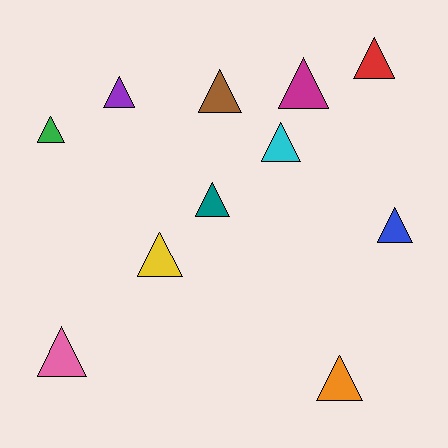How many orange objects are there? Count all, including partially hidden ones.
There is 1 orange object.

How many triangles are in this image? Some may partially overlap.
There are 11 triangles.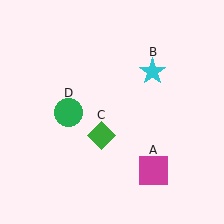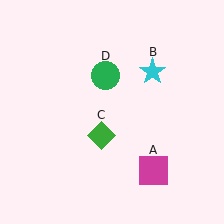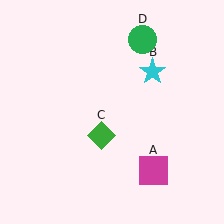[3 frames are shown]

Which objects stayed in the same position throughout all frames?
Magenta square (object A) and cyan star (object B) and green diamond (object C) remained stationary.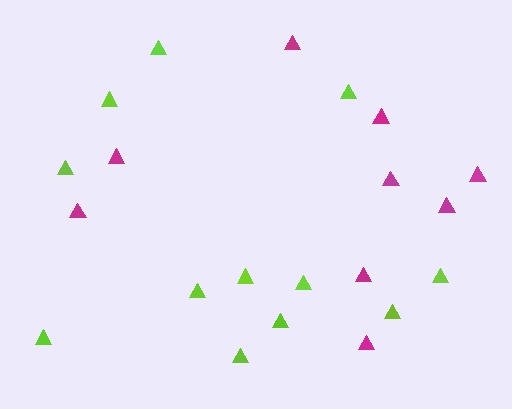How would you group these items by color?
There are 2 groups: one group of lime triangles (12) and one group of magenta triangles (9).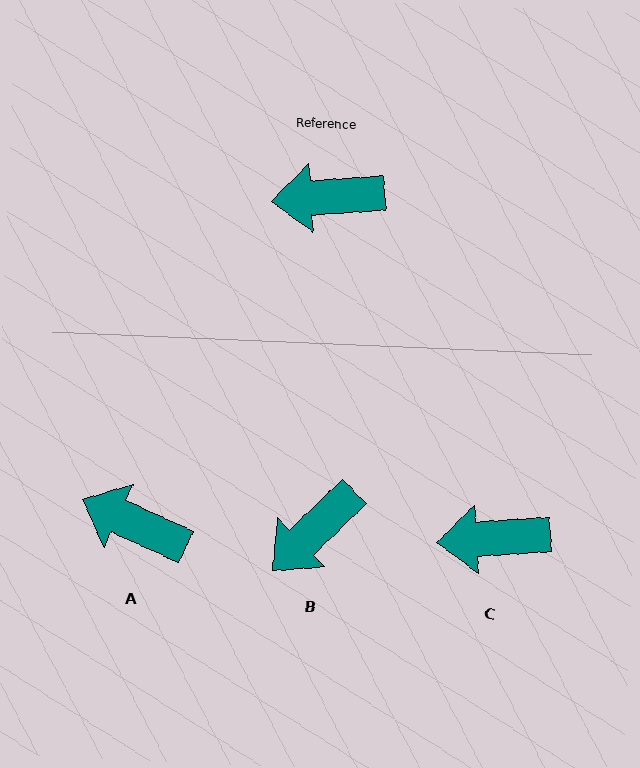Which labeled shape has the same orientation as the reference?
C.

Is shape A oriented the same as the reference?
No, it is off by about 29 degrees.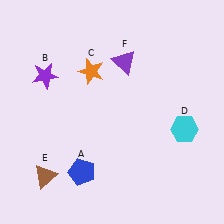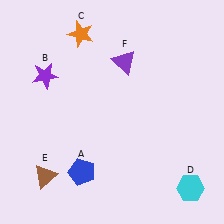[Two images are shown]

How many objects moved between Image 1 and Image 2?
2 objects moved between the two images.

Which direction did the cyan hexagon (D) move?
The cyan hexagon (D) moved down.